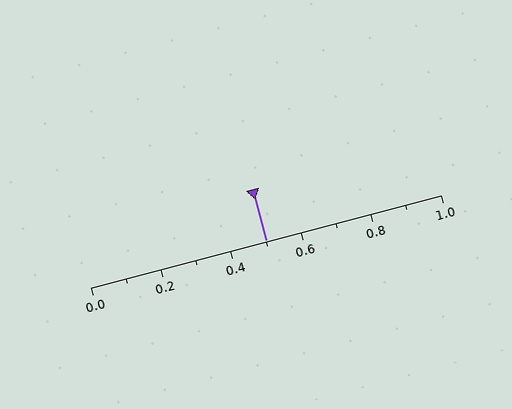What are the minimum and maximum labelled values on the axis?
The axis runs from 0.0 to 1.0.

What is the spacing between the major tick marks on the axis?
The major ticks are spaced 0.2 apart.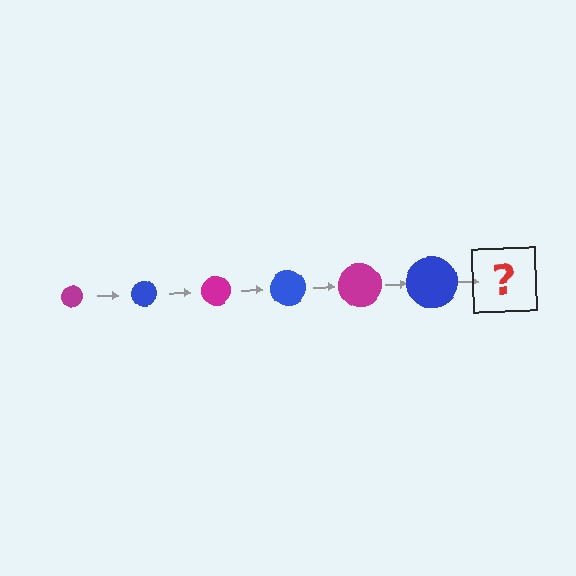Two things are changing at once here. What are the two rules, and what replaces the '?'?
The two rules are that the circle grows larger each step and the color cycles through magenta and blue. The '?' should be a magenta circle, larger than the previous one.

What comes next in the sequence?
The next element should be a magenta circle, larger than the previous one.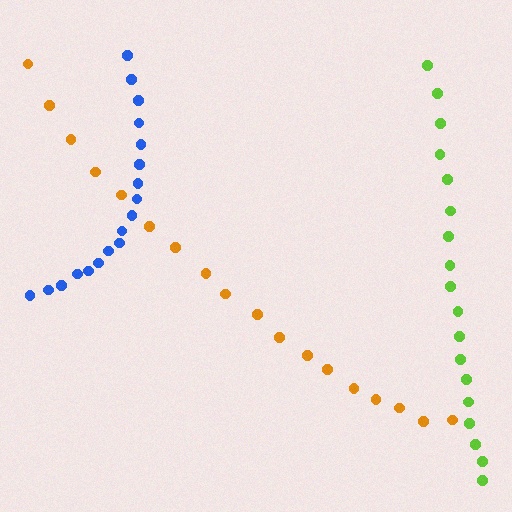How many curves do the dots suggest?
There are 3 distinct paths.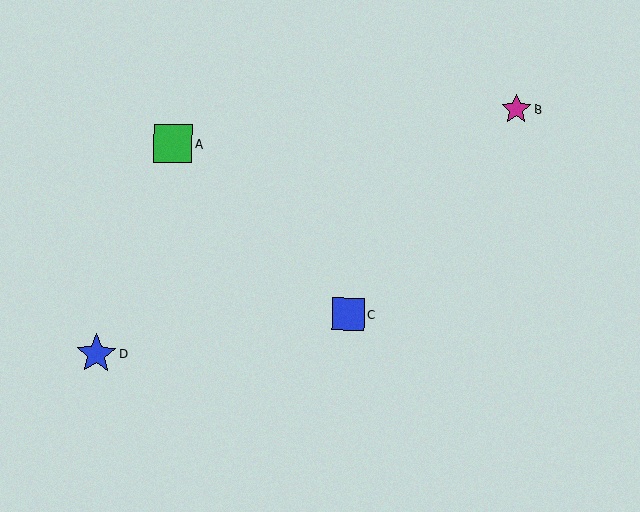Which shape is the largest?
The blue star (labeled D) is the largest.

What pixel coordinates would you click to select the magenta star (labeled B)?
Click at (516, 109) to select the magenta star B.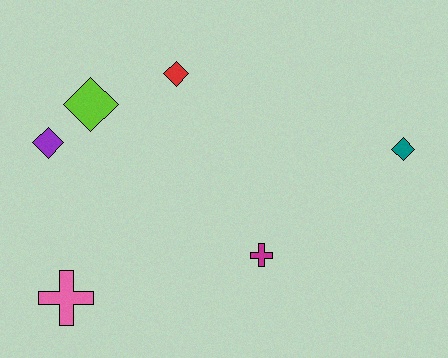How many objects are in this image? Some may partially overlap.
There are 6 objects.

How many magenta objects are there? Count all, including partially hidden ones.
There is 1 magenta object.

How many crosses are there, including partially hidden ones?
There are 2 crosses.